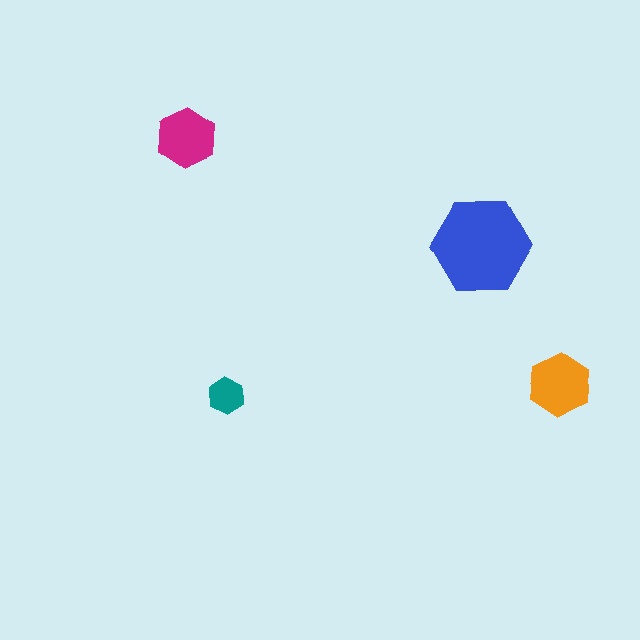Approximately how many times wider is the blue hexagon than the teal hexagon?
About 2.5 times wider.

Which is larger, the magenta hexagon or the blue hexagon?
The blue one.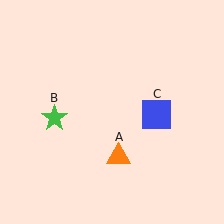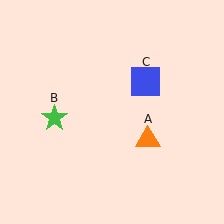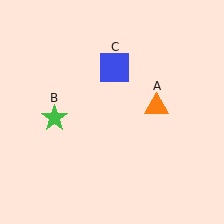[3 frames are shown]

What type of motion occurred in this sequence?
The orange triangle (object A), blue square (object C) rotated counterclockwise around the center of the scene.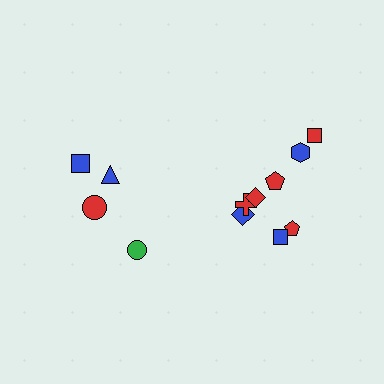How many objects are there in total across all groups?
There are 12 objects.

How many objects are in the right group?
There are 8 objects.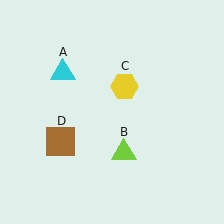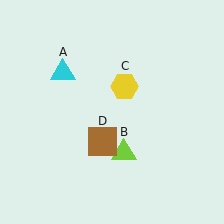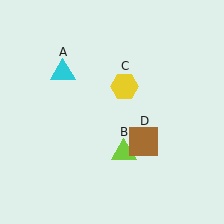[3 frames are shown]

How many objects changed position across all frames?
1 object changed position: brown square (object D).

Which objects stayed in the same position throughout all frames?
Cyan triangle (object A) and lime triangle (object B) and yellow hexagon (object C) remained stationary.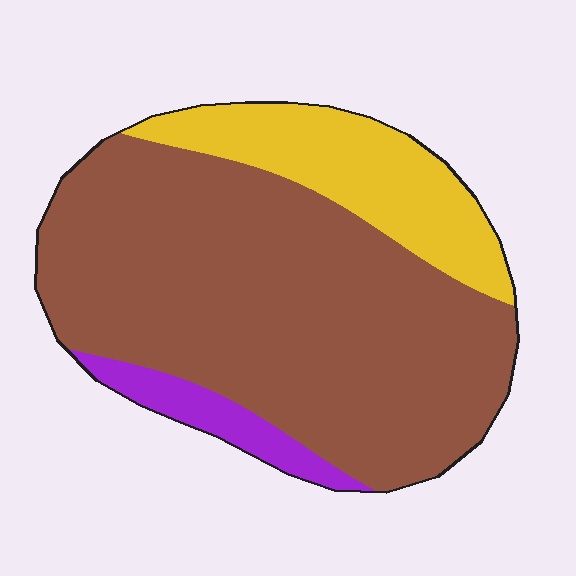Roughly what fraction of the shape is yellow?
Yellow takes up about one fifth (1/5) of the shape.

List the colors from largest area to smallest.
From largest to smallest: brown, yellow, purple.